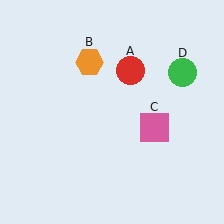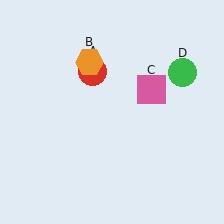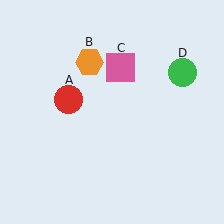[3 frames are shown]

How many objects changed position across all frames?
2 objects changed position: red circle (object A), pink square (object C).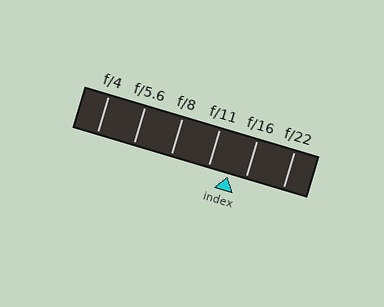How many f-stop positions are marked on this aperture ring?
There are 6 f-stop positions marked.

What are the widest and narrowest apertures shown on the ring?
The widest aperture shown is f/4 and the narrowest is f/22.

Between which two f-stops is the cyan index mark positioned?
The index mark is between f/11 and f/16.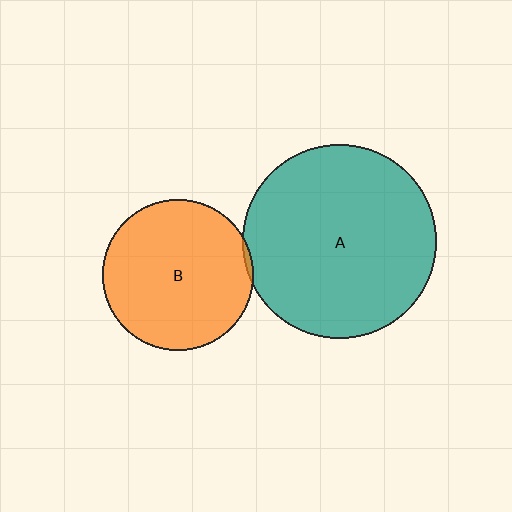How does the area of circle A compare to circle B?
Approximately 1.6 times.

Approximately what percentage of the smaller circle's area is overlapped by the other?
Approximately 5%.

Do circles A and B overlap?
Yes.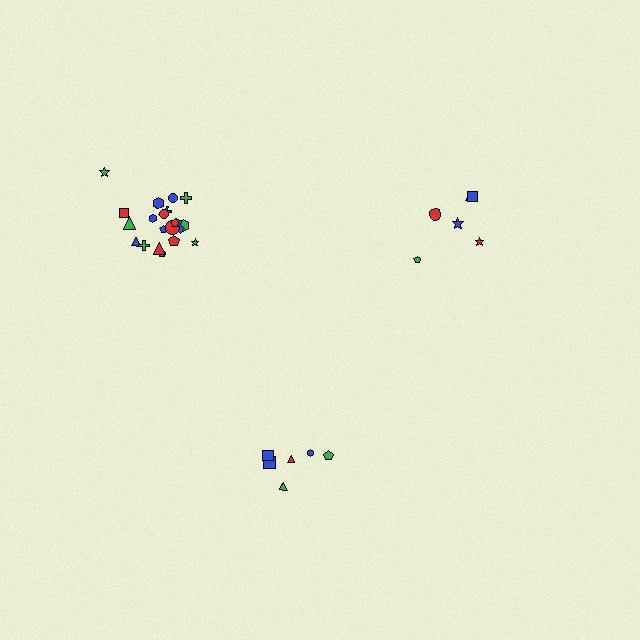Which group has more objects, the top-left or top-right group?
The top-left group.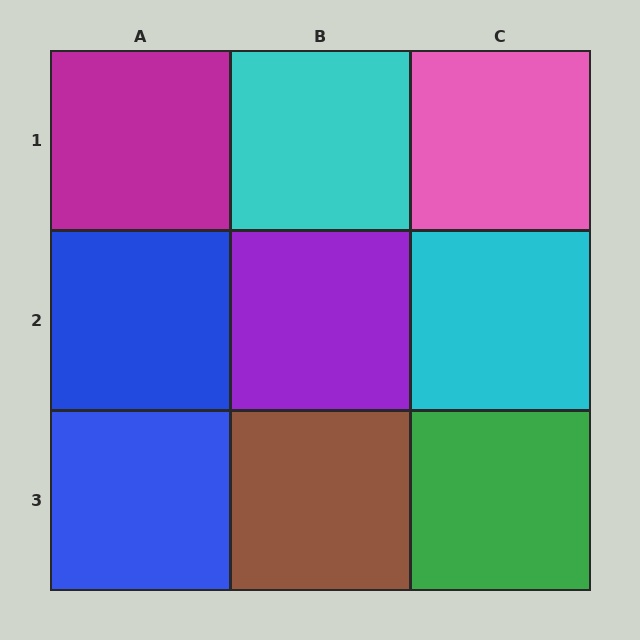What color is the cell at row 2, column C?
Cyan.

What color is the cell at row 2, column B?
Purple.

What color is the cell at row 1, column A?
Magenta.